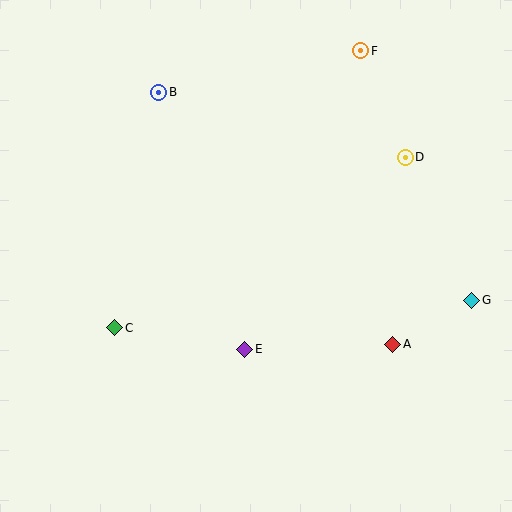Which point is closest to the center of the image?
Point E at (245, 349) is closest to the center.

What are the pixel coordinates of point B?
Point B is at (159, 92).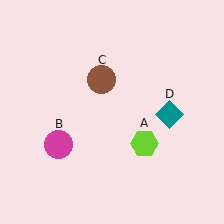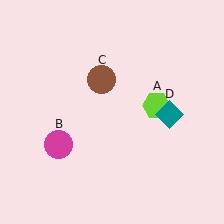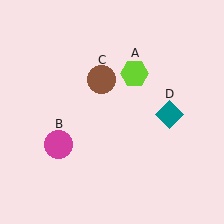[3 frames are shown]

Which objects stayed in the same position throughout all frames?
Magenta circle (object B) and brown circle (object C) and teal diamond (object D) remained stationary.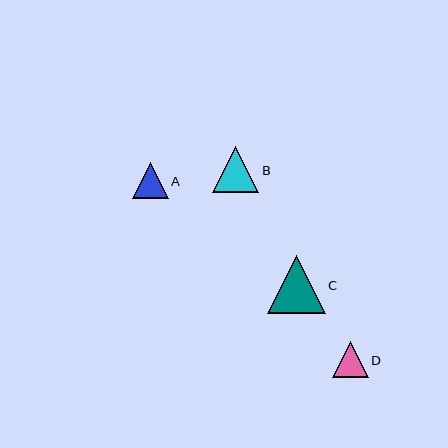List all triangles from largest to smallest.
From largest to smallest: C, B, D, A.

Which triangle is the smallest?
Triangle A is the smallest with a size of approximately 35 pixels.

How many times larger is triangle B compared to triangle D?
Triangle B is approximately 1.3 times the size of triangle D.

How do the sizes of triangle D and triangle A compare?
Triangle D and triangle A are approximately the same size.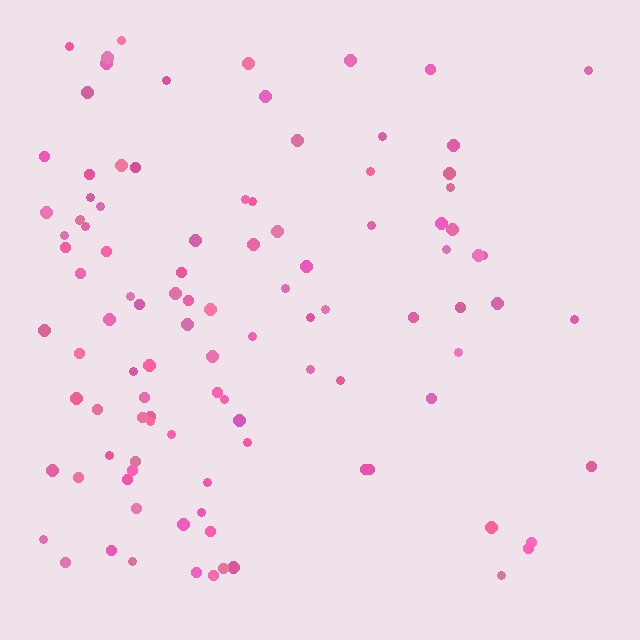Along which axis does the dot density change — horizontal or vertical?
Horizontal.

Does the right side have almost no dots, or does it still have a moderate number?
Still a moderate number, just noticeably fewer than the left.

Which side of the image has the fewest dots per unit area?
The right.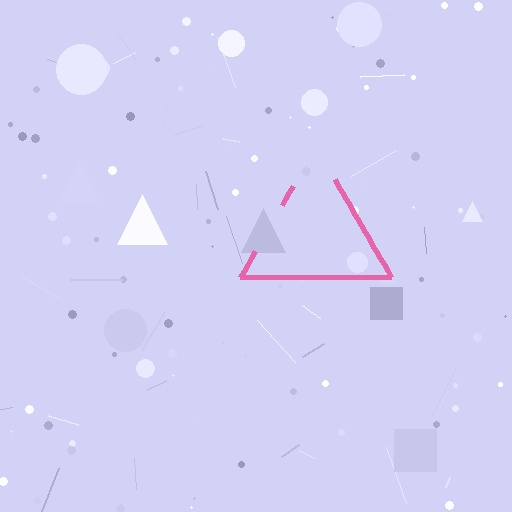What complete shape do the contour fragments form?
The contour fragments form a triangle.